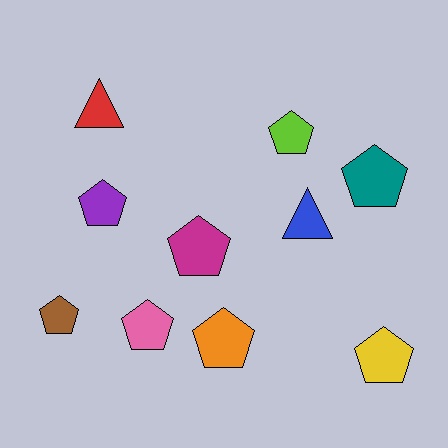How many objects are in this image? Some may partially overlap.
There are 10 objects.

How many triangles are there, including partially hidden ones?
There are 2 triangles.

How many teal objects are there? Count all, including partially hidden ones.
There is 1 teal object.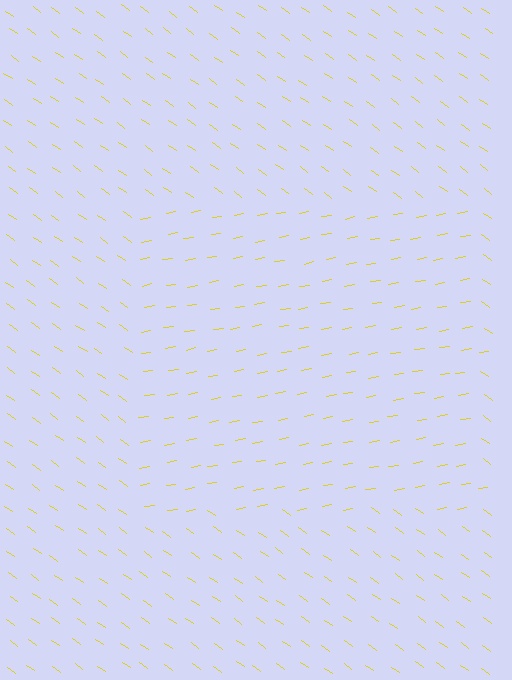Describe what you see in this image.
The image is filled with small yellow line segments. A rectangle region in the image has lines oriented differently from the surrounding lines, creating a visible texture boundary.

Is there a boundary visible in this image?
Yes, there is a texture boundary formed by a change in line orientation.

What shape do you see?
I see a rectangle.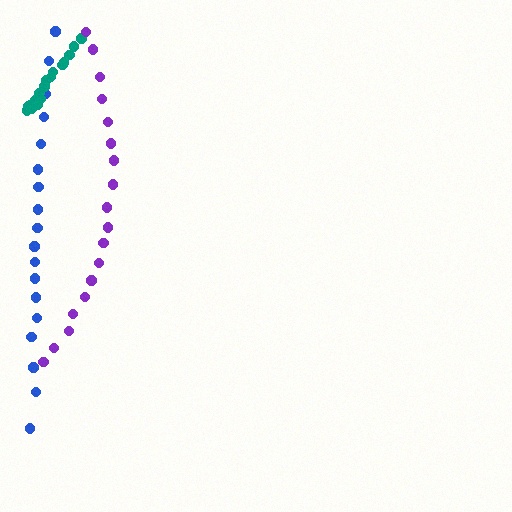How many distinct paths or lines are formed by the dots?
There are 3 distinct paths.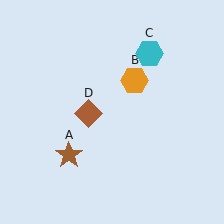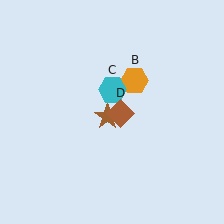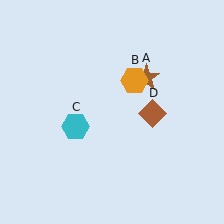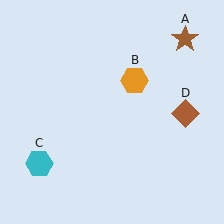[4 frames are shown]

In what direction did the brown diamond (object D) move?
The brown diamond (object D) moved right.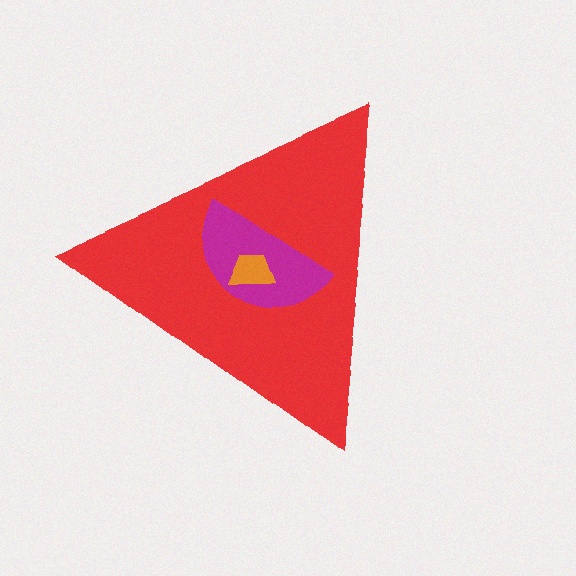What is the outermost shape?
The red triangle.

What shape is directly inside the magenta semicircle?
The orange trapezoid.